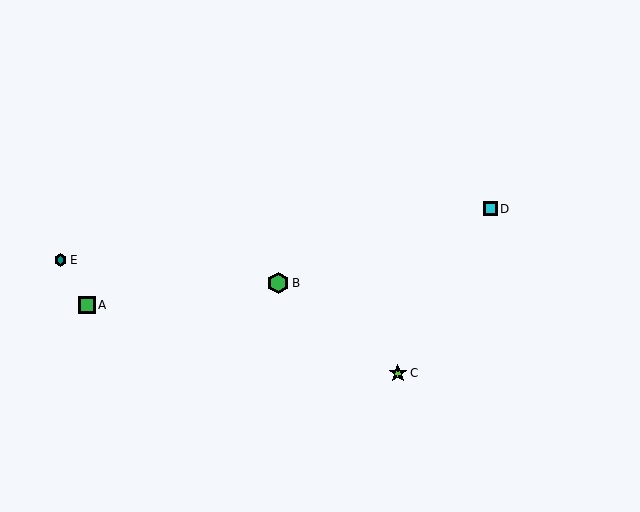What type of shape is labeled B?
Shape B is a green hexagon.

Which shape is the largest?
The green hexagon (labeled B) is the largest.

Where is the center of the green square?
The center of the green square is at (87, 305).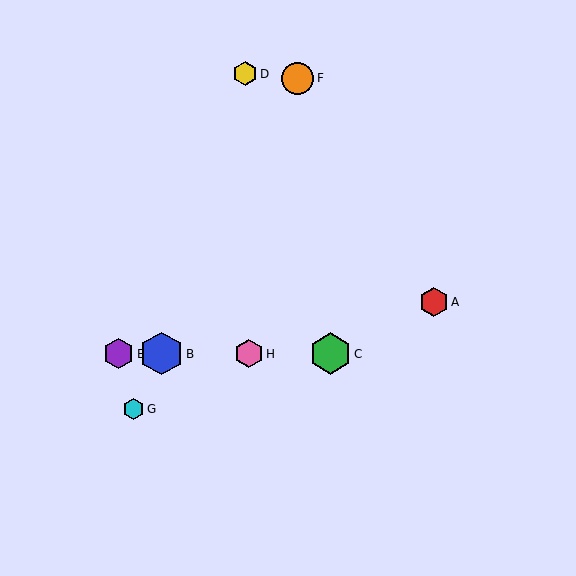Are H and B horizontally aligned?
Yes, both are at y≈354.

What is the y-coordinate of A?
Object A is at y≈302.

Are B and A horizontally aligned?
No, B is at y≈354 and A is at y≈302.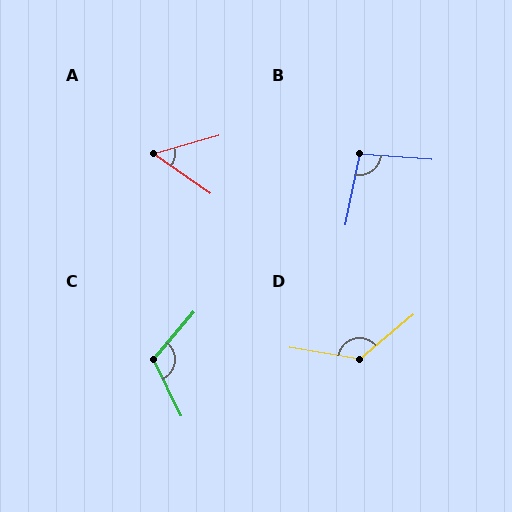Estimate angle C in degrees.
Approximately 114 degrees.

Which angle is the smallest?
A, at approximately 51 degrees.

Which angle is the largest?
D, at approximately 131 degrees.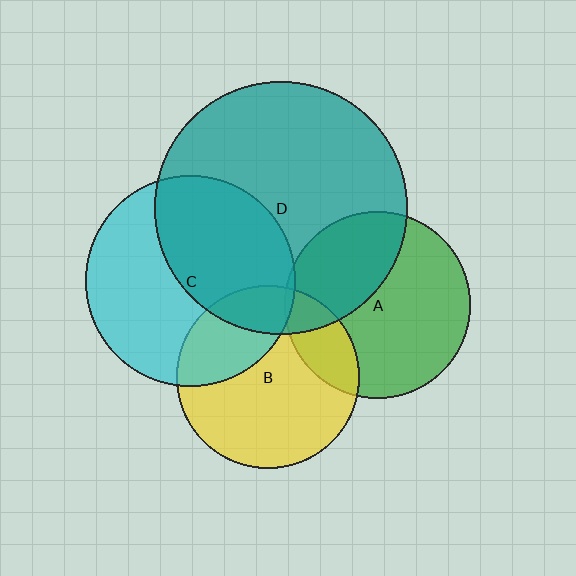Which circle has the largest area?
Circle D (teal).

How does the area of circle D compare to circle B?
Approximately 1.9 times.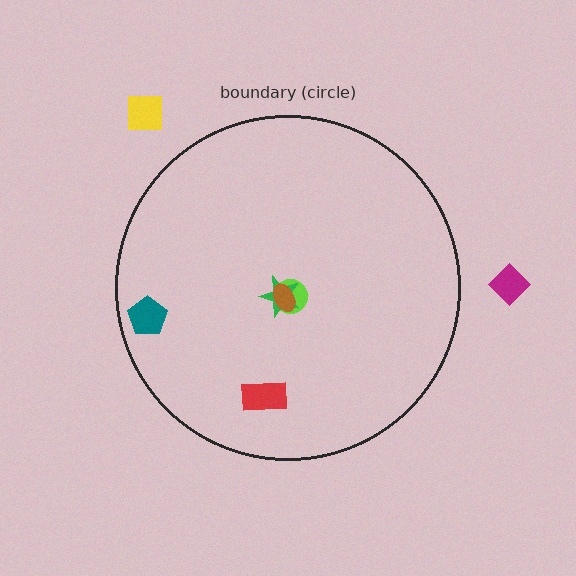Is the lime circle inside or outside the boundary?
Inside.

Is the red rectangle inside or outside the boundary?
Inside.